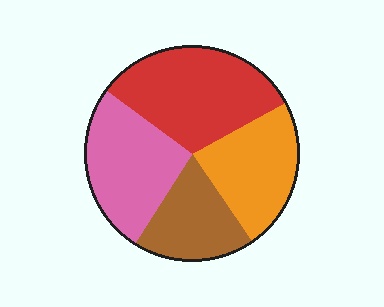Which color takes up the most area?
Red, at roughly 30%.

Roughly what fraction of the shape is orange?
Orange covers around 25% of the shape.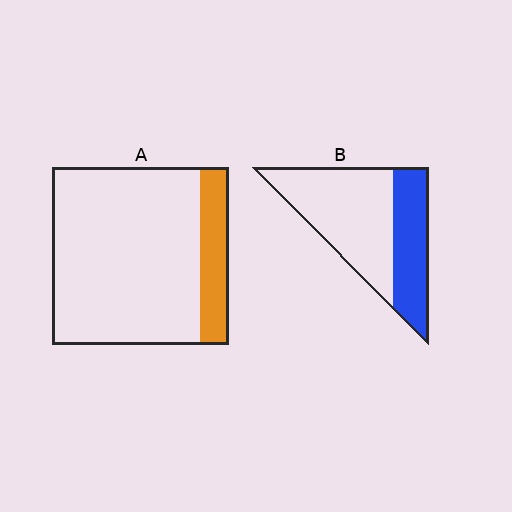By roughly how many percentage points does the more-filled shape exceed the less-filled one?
By roughly 20 percentage points (B over A).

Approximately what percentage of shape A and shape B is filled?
A is approximately 15% and B is approximately 35%.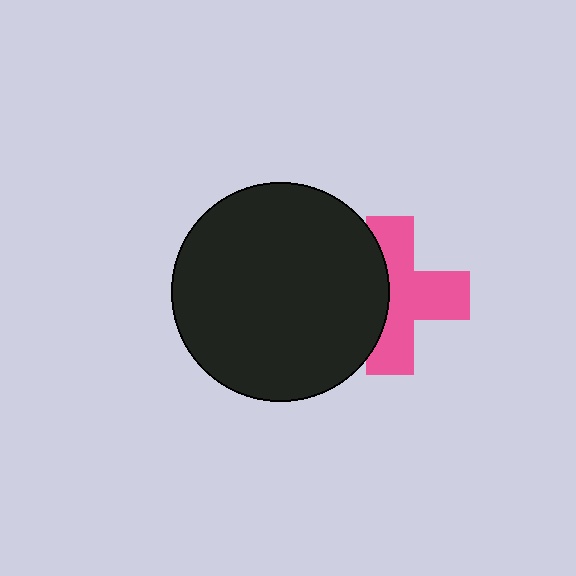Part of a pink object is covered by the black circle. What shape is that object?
It is a cross.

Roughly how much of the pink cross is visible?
About half of it is visible (roughly 62%).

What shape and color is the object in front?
The object in front is a black circle.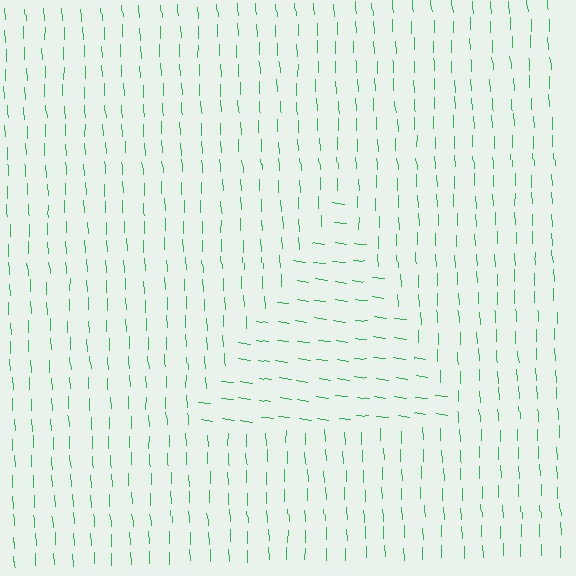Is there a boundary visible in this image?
Yes, there is a texture boundary formed by a change in line orientation.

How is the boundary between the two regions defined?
The boundary is defined purely by a change in line orientation (approximately 80 degrees difference). All lines are the same color and thickness.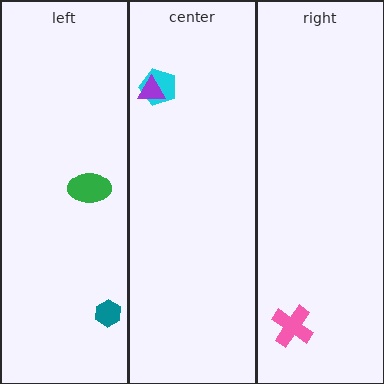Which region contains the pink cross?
The right region.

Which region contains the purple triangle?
The center region.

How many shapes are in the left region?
2.